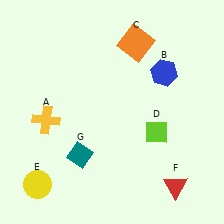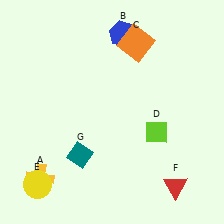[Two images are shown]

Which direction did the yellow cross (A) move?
The yellow cross (A) moved down.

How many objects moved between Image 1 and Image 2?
2 objects moved between the two images.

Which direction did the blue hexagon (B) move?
The blue hexagon (B) moved left.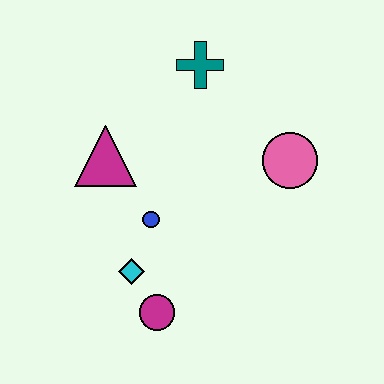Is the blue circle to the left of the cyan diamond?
No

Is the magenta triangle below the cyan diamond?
No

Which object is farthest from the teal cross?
The magenta circle is farthest from the teal cross.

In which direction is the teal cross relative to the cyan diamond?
The teal cross is above the cyan diamond.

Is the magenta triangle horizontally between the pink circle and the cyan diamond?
No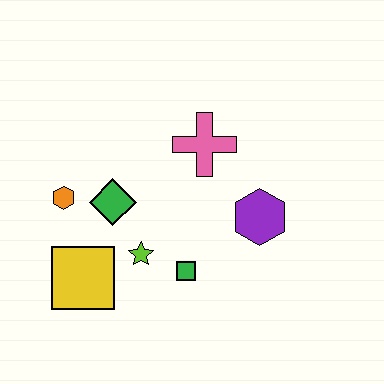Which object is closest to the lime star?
The green square is closest to the lime star.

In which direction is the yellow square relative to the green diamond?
The yellow square is below the green diamond.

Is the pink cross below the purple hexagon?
No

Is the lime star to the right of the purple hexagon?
No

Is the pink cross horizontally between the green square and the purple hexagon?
Yes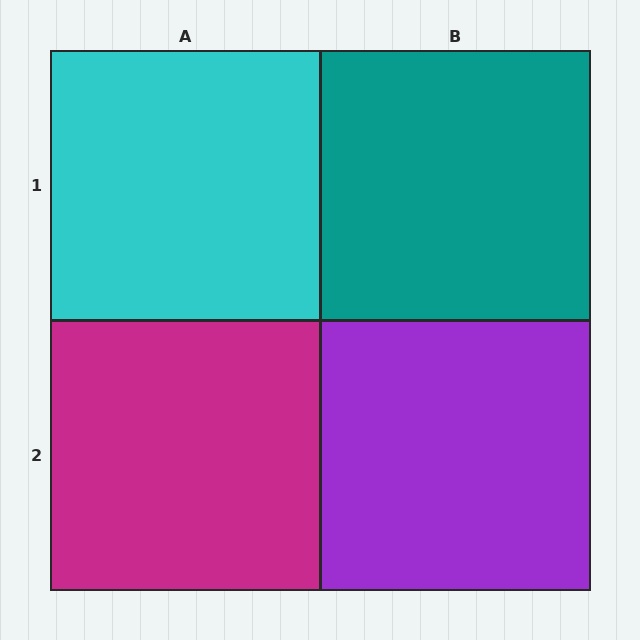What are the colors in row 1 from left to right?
Cyan, teal.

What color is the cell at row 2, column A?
Magenta.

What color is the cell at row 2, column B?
Purple.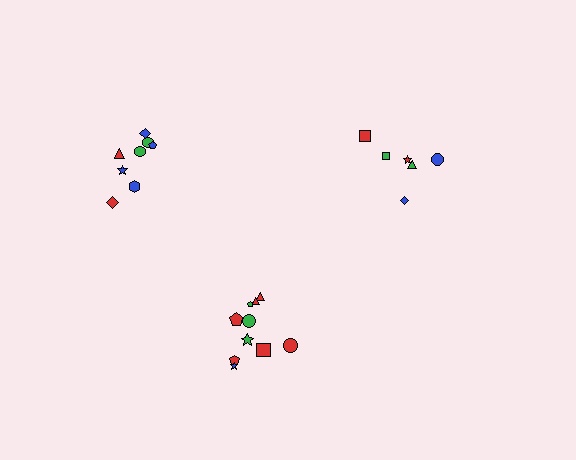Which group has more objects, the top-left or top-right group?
The top-left group.